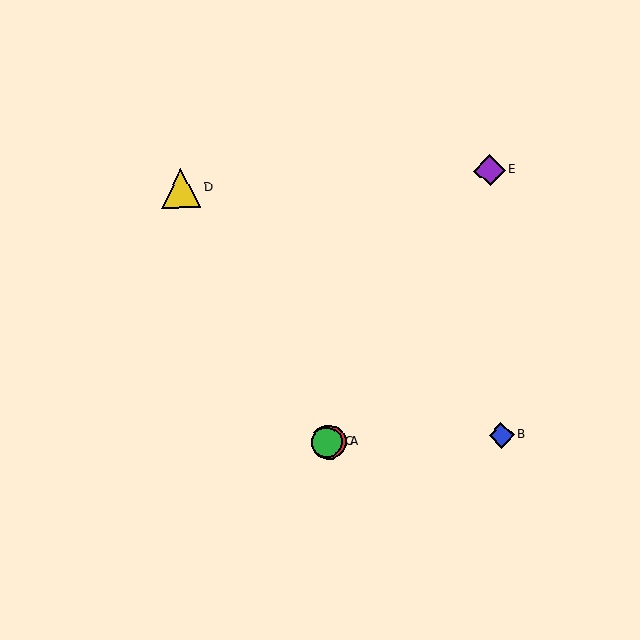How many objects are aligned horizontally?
3 objects (A, B, C) are aligned horizontally.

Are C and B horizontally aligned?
Yes, both are at y≈442.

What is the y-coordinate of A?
Object A is at y≈442.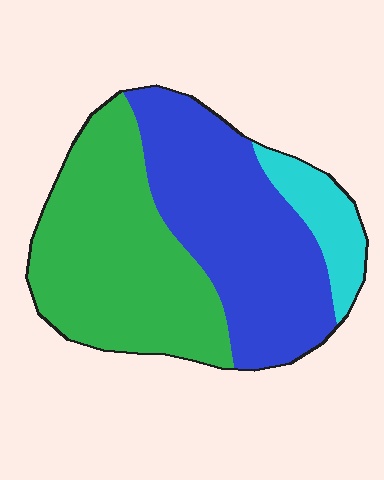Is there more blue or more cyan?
Blue.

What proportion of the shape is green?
Green covers 45% of the shape.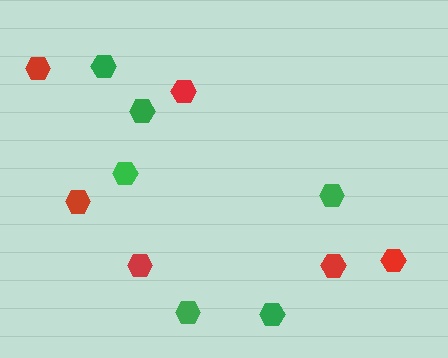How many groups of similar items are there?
There are 2 groups: one group of red hexagons (6) and one group of green hexagons (6).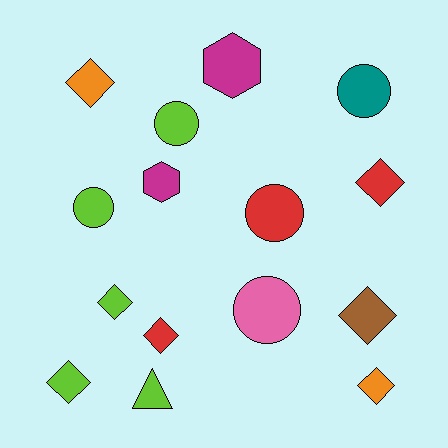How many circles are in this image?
There are 5 circles.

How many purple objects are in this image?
There are no purple objects.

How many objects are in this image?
There are 15 objects.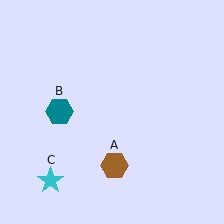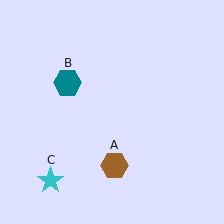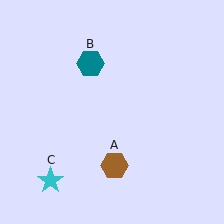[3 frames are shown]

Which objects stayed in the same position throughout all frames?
Brown hexagon (object A) and cyan star (object C) remained stationary.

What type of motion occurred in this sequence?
The teal hexagon (object B) rotated clockwise around the center of the scene.